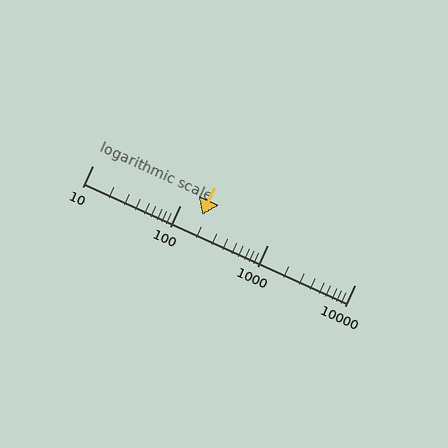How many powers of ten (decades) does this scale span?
The scale spans 3 decades, from 10 to 10000.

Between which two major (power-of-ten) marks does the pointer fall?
The pointer is between 100 and 1000.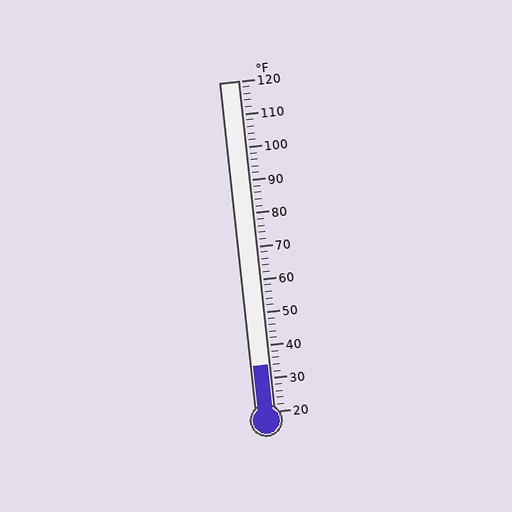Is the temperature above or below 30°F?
The temperature is above 30°F.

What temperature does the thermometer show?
The thermometer shows approximately 34°F.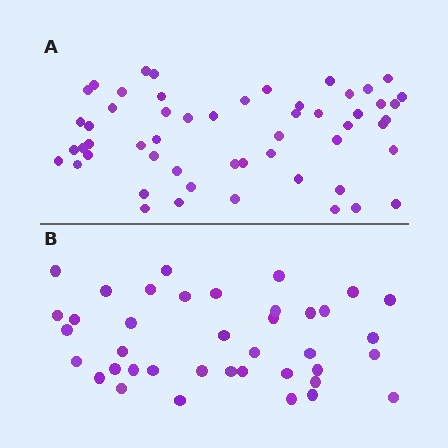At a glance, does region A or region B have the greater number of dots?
Region A (the top region) has more dots.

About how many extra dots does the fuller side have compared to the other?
Region A has approximately 15 more dots than region B.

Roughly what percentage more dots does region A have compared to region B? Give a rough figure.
About 40% more.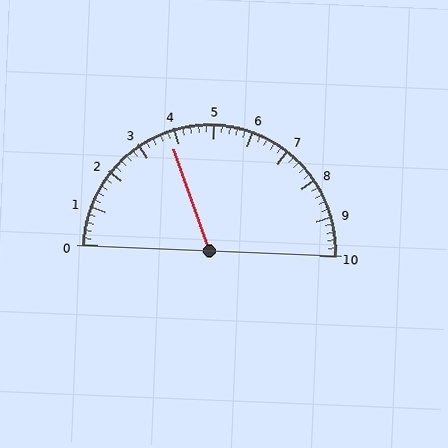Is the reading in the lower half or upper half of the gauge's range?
The reading is in the lower half of the range (0 to 10).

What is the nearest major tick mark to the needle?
The nearest major tick mark is 4.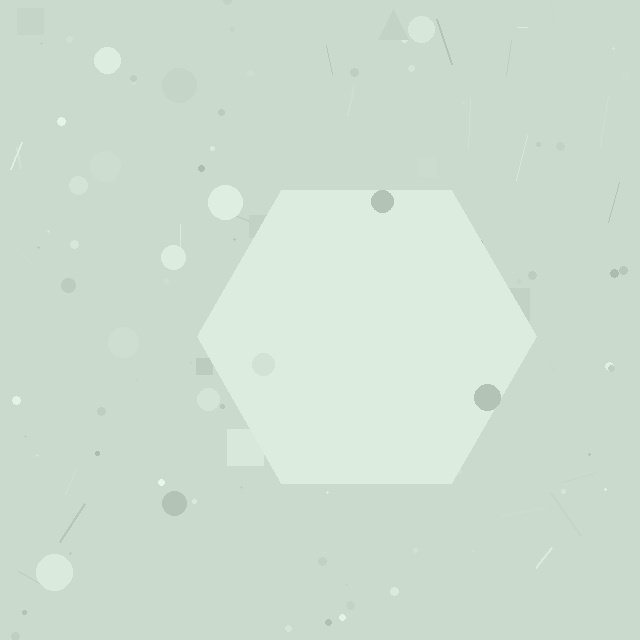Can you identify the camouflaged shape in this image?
The camouflaged shape is a hexagon.